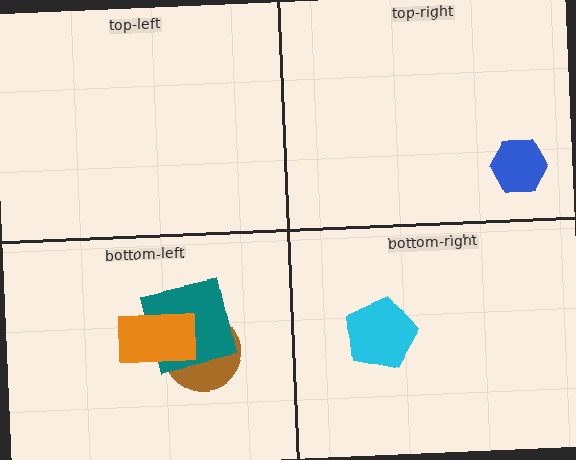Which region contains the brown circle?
The bottom-left region.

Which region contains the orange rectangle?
The bottom-left region.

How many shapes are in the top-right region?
1.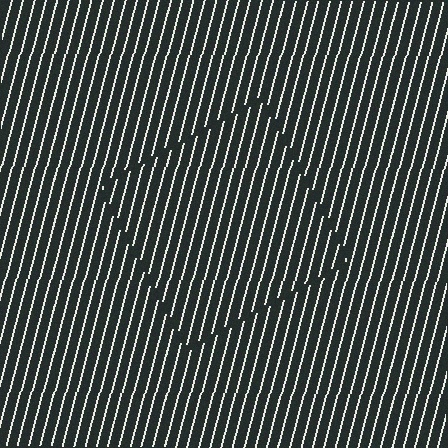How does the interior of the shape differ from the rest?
The interior of the shape contains the same grating, shifted by half a period — the contour is defined by the phase discontinuity where line-ends from the inner and outer gratings abut.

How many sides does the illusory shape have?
4 sides — the line-ends trace a square.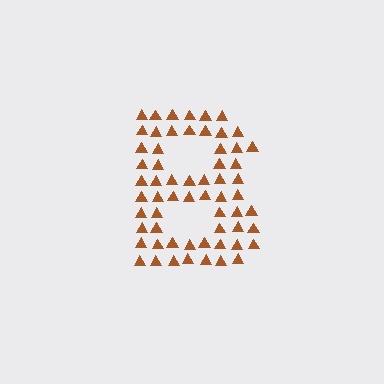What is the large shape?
The large shape is the letter B.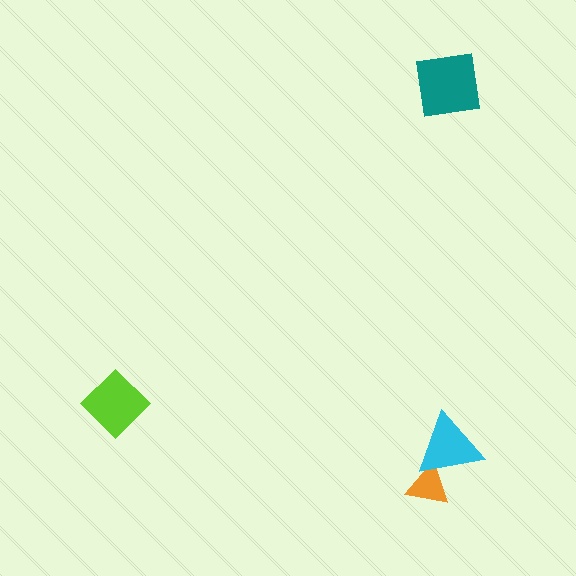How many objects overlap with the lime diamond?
0 objects overlap with the lime diamond.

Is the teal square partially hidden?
No, no other shape covers it.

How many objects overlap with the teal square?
0 objects overlap with the teal square.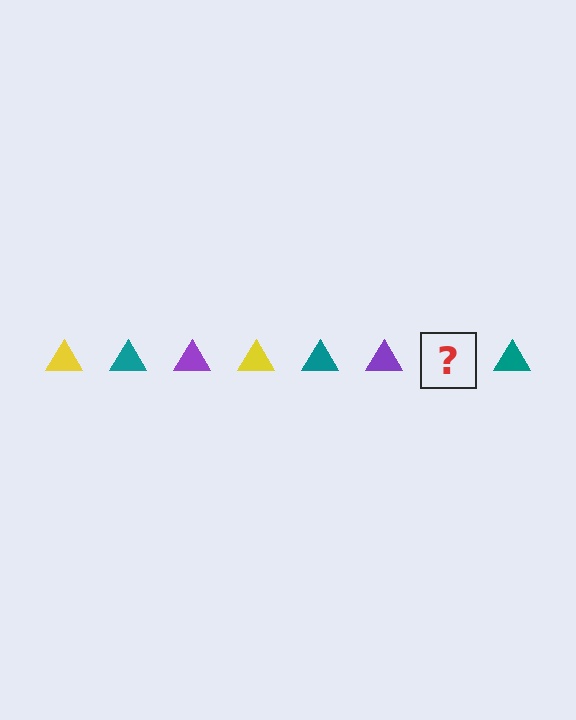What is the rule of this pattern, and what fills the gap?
The rule is that the pattern cycles through yellow, teal, purple triangles. The gap should be filled with a yellow triangle.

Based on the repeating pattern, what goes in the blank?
The blank should be a yellow triangle.